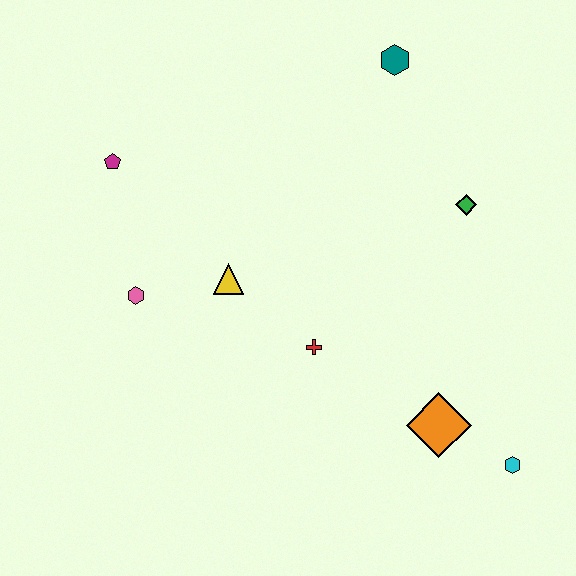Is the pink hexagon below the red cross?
No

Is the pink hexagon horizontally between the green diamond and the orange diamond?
No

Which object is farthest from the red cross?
The teal hexagon is farthest from the red cross.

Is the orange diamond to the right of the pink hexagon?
Yes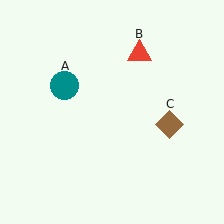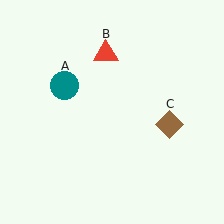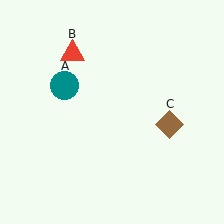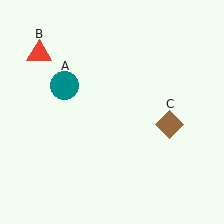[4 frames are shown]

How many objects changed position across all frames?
1 object changed position: red triangle (object B).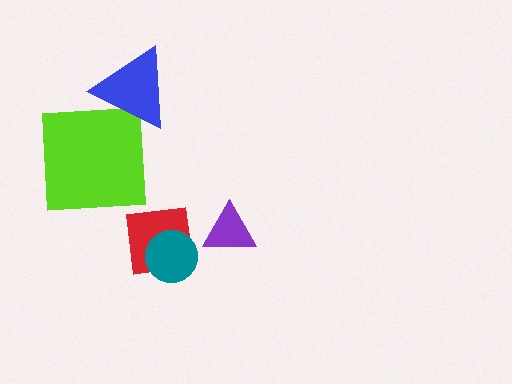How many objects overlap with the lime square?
1 object overlaps with the lime square.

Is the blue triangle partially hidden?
No, no other shape covers it.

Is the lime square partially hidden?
Yes, it is partially covered by another shape.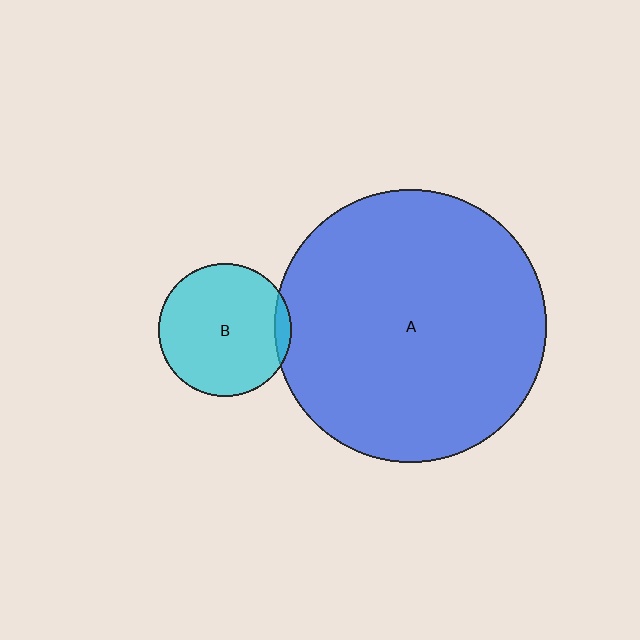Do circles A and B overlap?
Yes.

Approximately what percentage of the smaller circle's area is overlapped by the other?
Approximately 5%.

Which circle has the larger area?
Circle A (blue).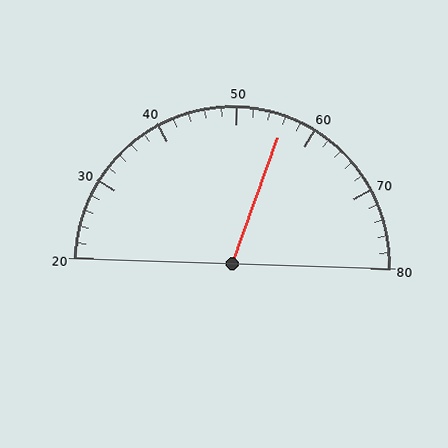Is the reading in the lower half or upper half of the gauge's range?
The reading is in the upper half of the range (20 to 80).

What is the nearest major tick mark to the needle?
The nearest major tick mark is 60.